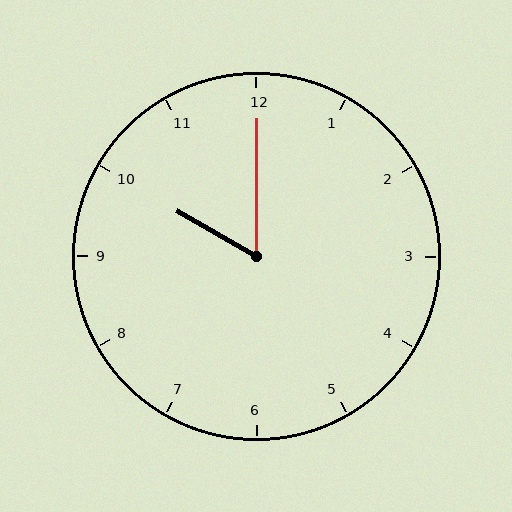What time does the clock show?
10:00.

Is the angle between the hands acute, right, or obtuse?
It is acute.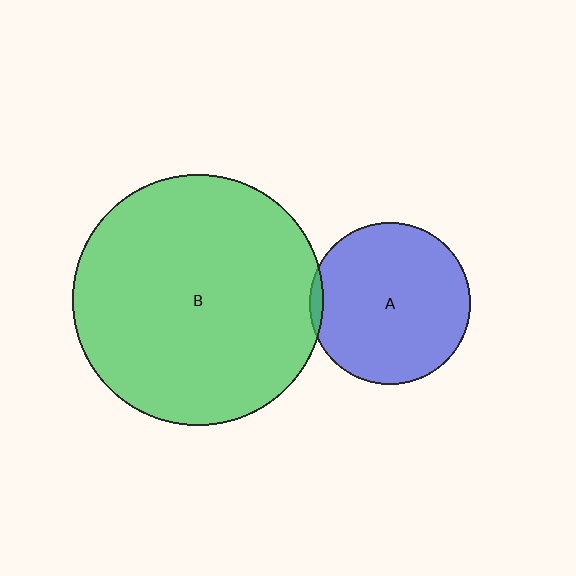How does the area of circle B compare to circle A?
Approximately 2.4 times.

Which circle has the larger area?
Circle B (green).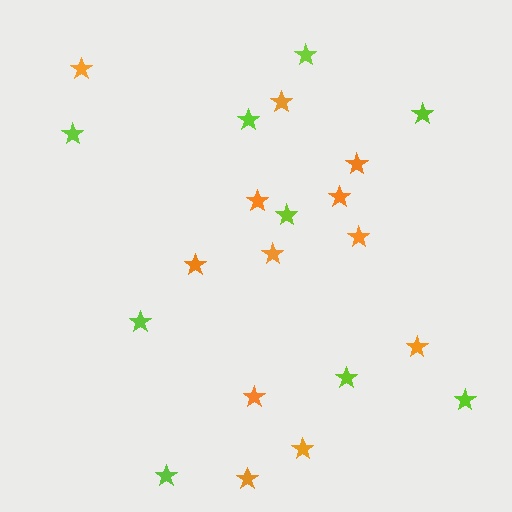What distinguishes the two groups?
There are 2 groups: one group of lime stars (9) and one group of orange stars (12).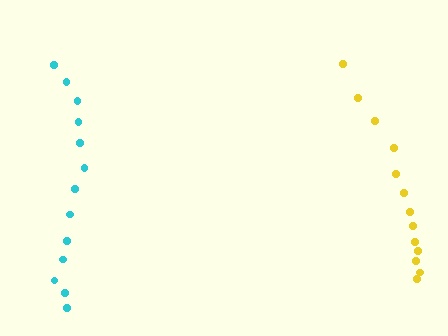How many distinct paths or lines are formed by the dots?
There are 2 distinct paths.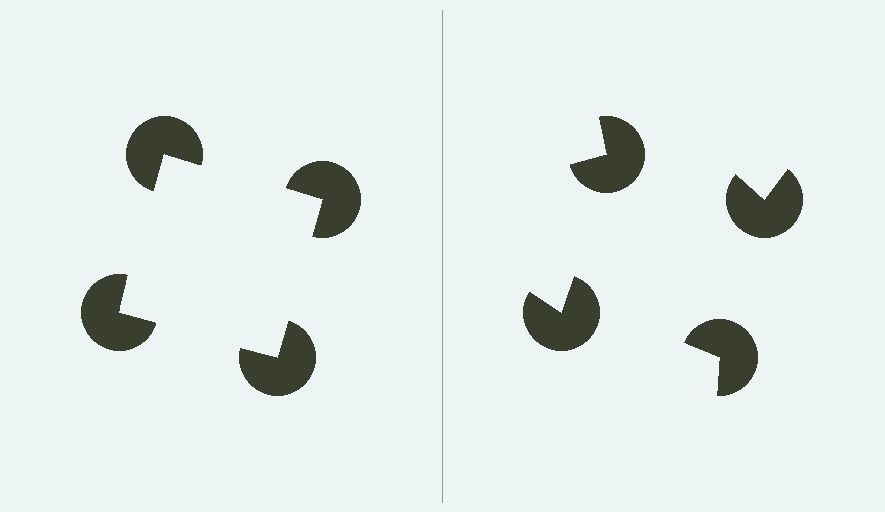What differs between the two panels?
The pac-man discs are positioned identically on both sides; only the wedge orientations differ. On the left they align to a square; on the right they are misaligned.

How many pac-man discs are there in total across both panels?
8 — 4 on each side.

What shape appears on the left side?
An illusory square.